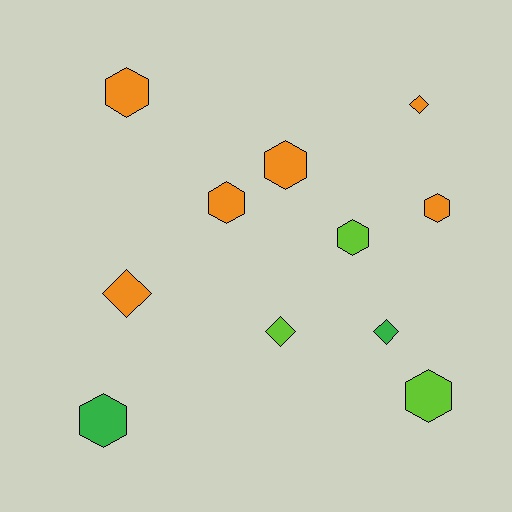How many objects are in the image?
There are 11 objects.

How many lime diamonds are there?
There is 1 lime diamond.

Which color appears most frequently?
Orange, with 6 objects.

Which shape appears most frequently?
Hexagon, with 7 objects.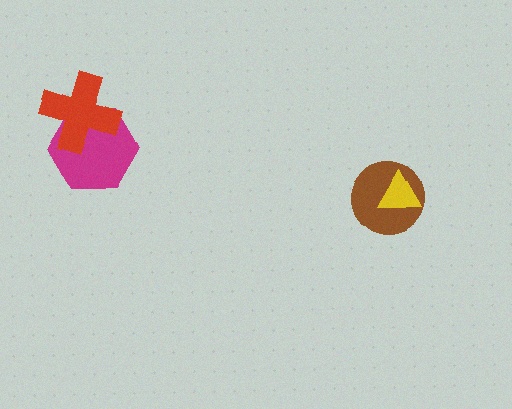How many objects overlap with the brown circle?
1 object overlaps with the brown circle.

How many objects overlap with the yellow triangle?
1 object overlaps with the yellow triangle.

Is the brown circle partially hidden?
Yes, it is partially covered by another shape.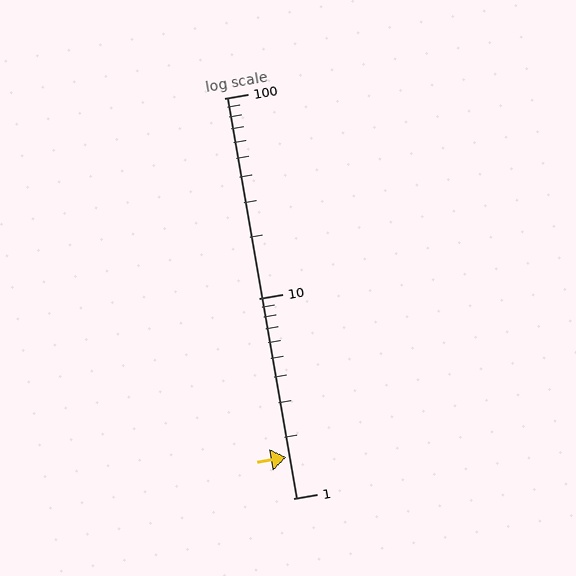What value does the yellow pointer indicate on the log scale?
The pointer indicates approximately 1.6.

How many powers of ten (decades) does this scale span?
The scale spans 2 decades, from 1 to 100.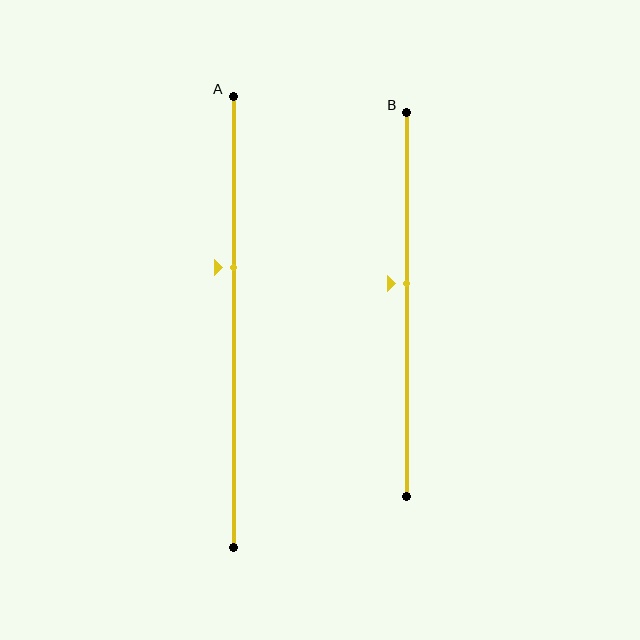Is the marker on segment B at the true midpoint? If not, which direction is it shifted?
No, the marker on segment B is shifted upward by about 5% of the segment length.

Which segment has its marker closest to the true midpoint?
Segment B has its marker closest to the true midpoint.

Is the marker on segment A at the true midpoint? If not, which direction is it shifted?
No, the marker on segment A is shifted upward by about 12% of the segment length.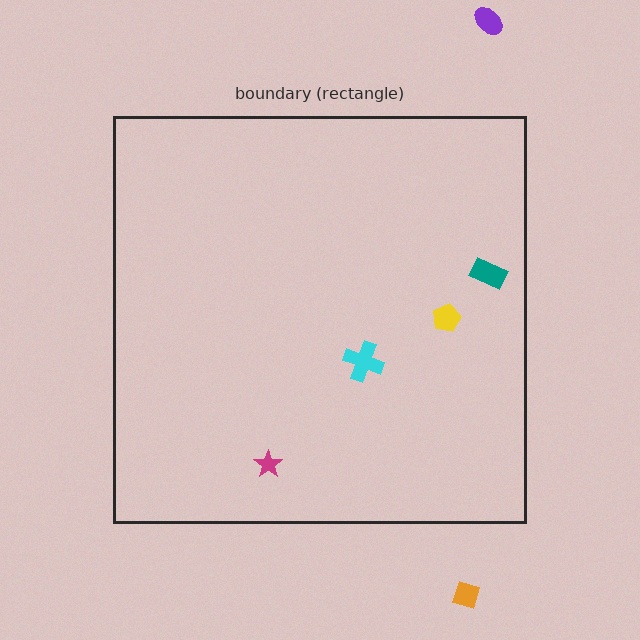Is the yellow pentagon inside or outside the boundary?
Inside.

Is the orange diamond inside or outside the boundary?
Outside.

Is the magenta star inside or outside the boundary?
Inside.